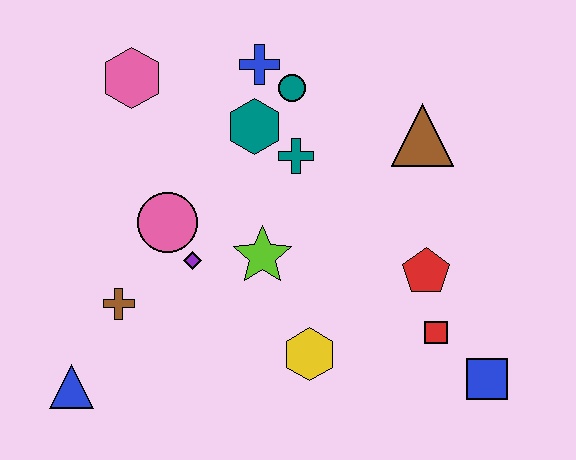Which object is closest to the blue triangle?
The brown cross is closest to the blue triangle.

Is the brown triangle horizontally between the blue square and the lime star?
Yes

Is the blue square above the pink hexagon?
No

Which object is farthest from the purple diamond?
The blue square is farthest from the purple diamond.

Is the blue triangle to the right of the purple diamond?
No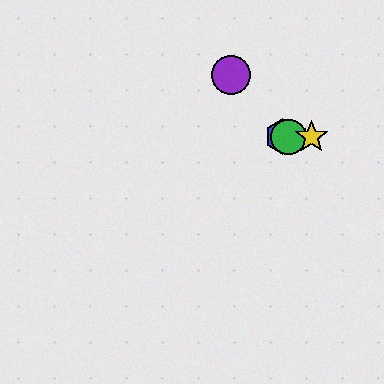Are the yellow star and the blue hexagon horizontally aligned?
Yes, both are at y≈137.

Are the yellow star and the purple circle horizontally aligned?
No, the yellow star is at y≈137 and the purple circle is at y≈75.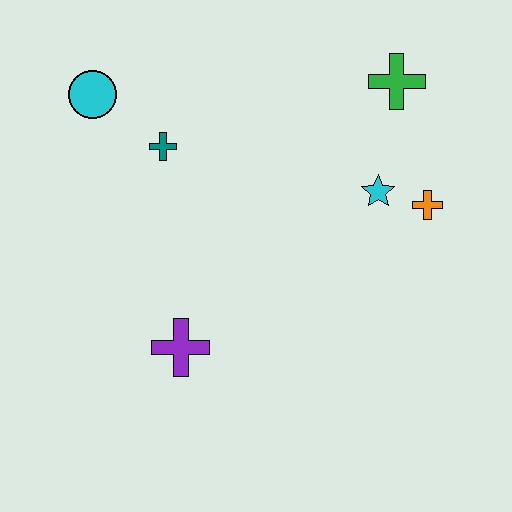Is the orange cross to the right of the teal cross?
Yes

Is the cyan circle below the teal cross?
No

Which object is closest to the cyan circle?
The teal cross is closest to the cyan circle.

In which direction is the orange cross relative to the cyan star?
The orange cross is to the right of the cyan star.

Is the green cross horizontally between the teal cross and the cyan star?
No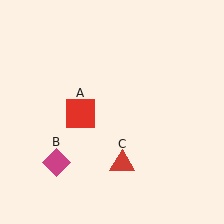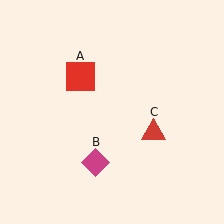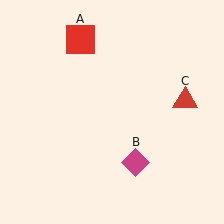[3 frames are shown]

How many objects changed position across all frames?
3 objects changed position: red square (object A), magenta diamond (object B), red triangle (object C).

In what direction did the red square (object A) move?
The red square (object A) moved up.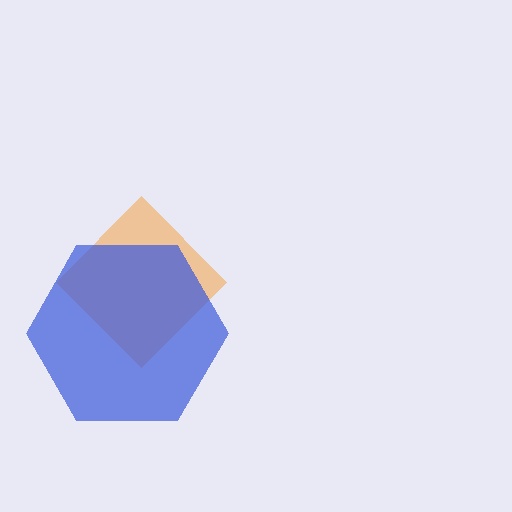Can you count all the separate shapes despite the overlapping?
Yes, there are 2 separate shapes.